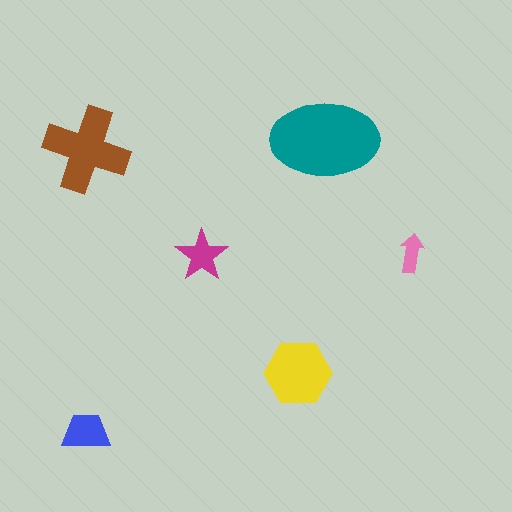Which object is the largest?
The teal ellipse.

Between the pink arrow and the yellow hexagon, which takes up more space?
The yellow hexagon.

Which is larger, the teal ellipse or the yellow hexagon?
The teal ellipse.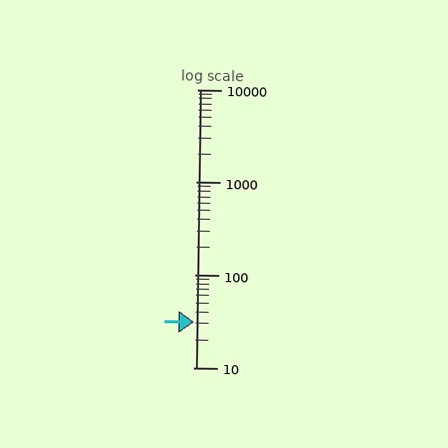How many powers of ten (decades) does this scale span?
The scale spans 3 decades, from 10 to 10000.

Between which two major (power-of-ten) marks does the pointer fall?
The pointer is between 10 and 100.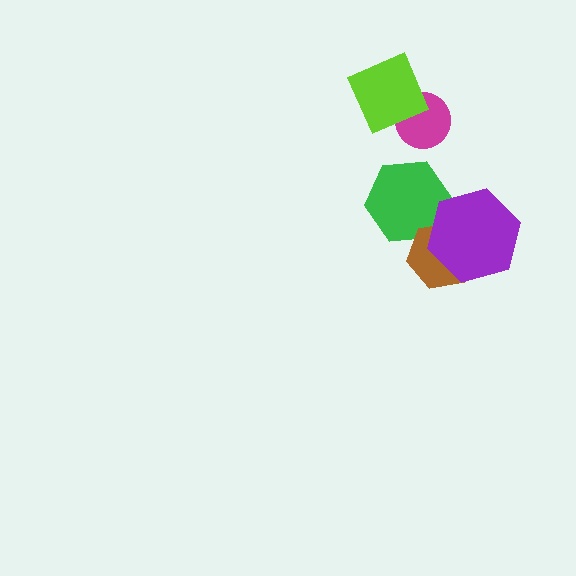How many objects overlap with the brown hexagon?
3 objects overlap with the brown hexagon.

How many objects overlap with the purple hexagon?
3 objects overlap with the purple hexagon.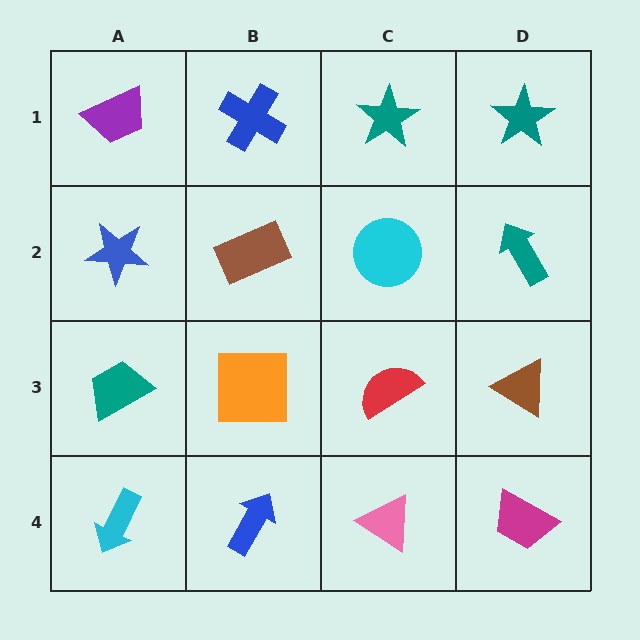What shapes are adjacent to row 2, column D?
A teal star (row 1, column D), a brown triangle (row 3, column D), a cyan circle (row 2, column C).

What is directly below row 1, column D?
A teal arrow.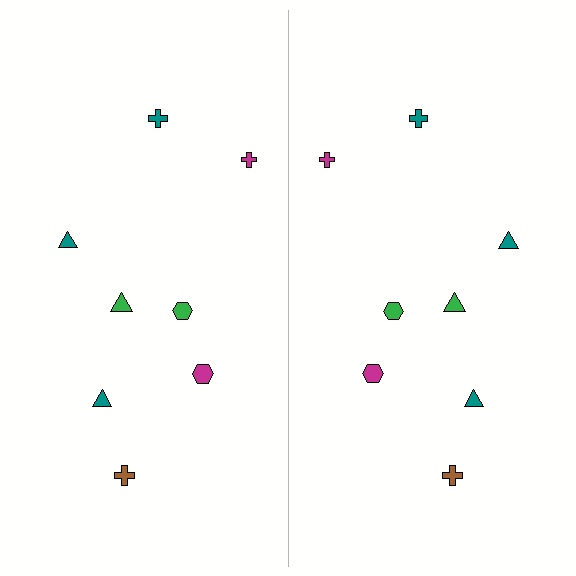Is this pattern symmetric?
Yes, this pattern has bilateral (reflection) symmetry.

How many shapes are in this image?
There are 16 shapes in this image.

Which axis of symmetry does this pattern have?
The pattern has a vertical axis of symmetry running through the center of the image.